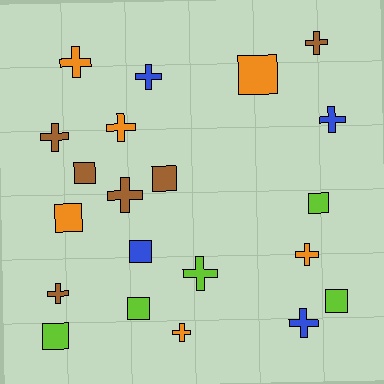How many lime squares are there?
There are 4 lime squares.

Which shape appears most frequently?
Cross, with 12 objects.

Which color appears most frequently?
Orange, with 6 objects.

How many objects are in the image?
There are 21 objects.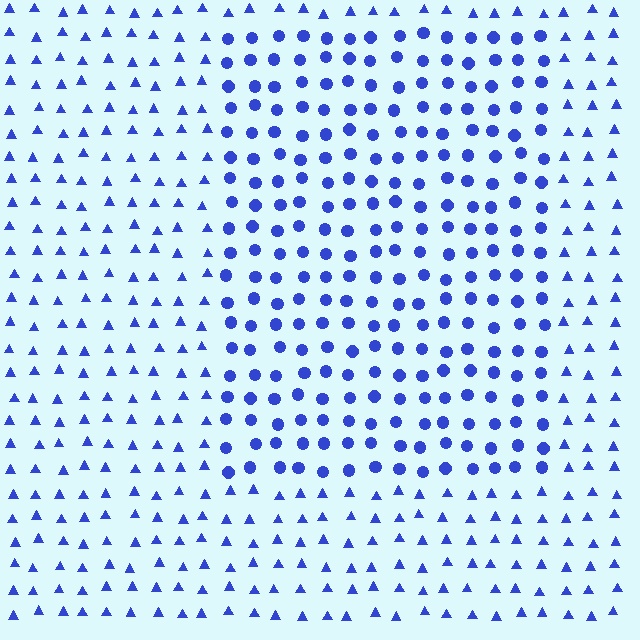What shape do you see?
I see a rectangle.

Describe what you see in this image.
The image is filled with small blue elements arranged in a uniform grid. A rectangle-shaped region contains circles, while the surrounding area contains triangles. The boundary is defined purely by the change in element shape.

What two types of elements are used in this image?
The image uses circles inside the rectangle region and triangles outside it.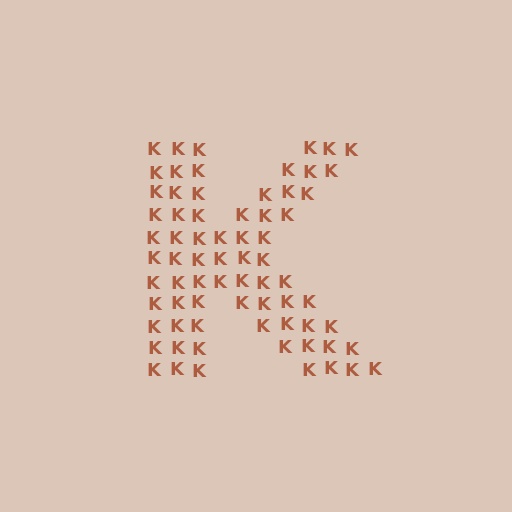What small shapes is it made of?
It is made of small letter K's.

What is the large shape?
The large shape is the letter K.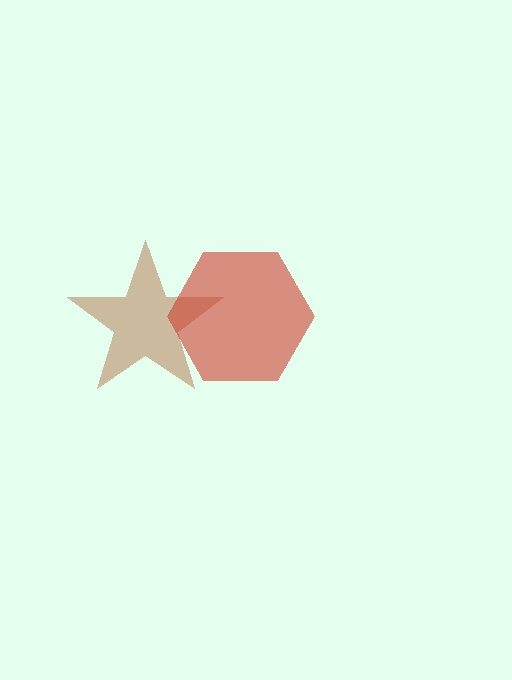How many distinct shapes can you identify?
There are 2 distinct shapes: a brown star, a red hexagon.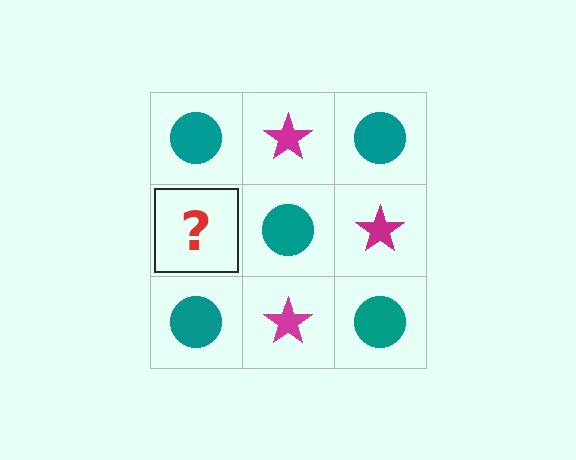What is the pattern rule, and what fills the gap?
The rule is that it alternates teal circle and magenta star in a checkerboard pattern. The gap should be filled with a magenta star.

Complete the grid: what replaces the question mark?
The question mark should be replaced with a magenta star.